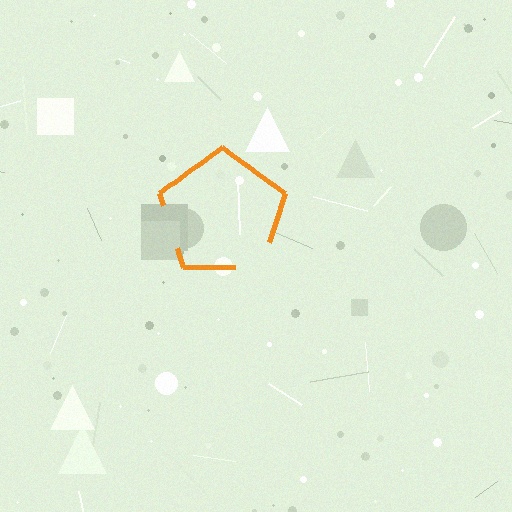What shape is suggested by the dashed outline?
The dashed outline suggests a pentagon.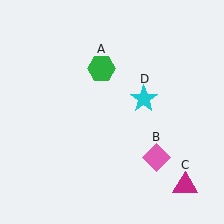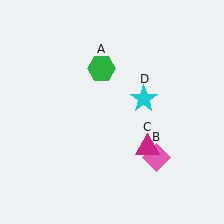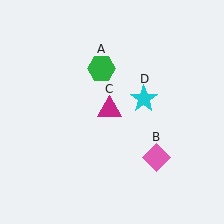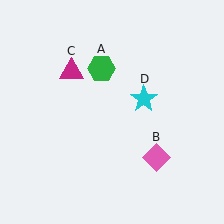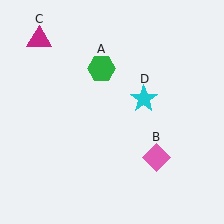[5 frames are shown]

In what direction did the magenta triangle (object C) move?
The magenta triangle (object C) moved up and to the left.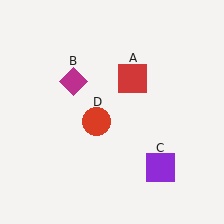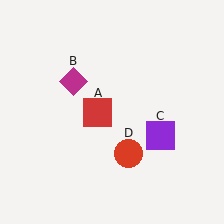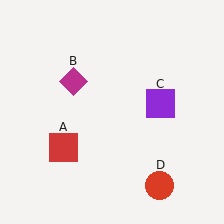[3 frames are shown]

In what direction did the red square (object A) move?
The red square (object A) moved down and to the left.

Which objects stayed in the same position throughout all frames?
Magenta diamond (object B) remained stationary.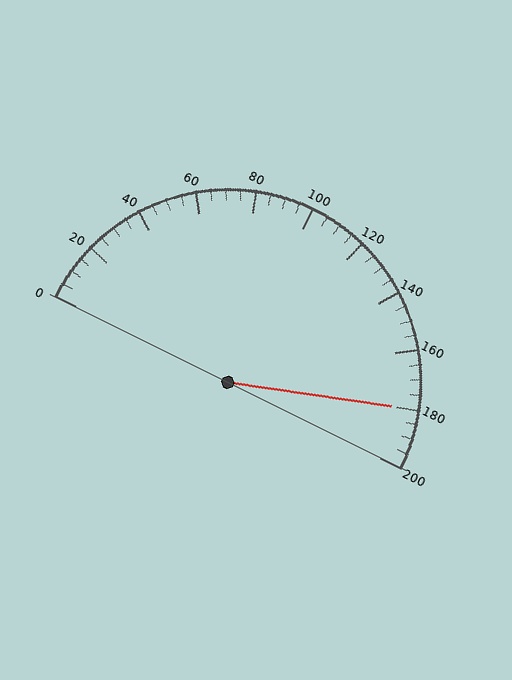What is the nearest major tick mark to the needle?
The nearest major tick mark is 180.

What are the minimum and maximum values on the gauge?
The gauge ranges from 0 to 200.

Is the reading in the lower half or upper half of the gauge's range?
The reading is in the upper half of the range (0 to 200).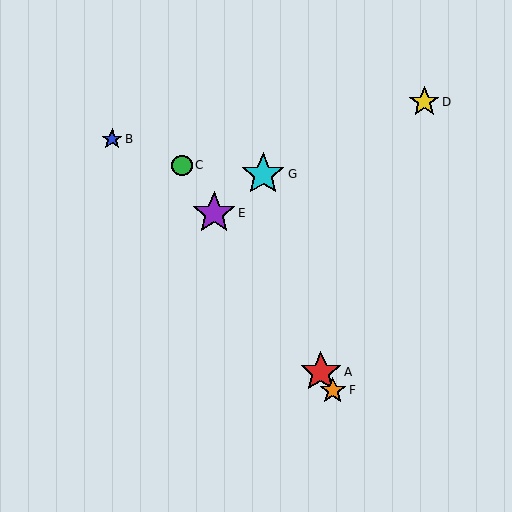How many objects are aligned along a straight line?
4 objects (A, C, E, F) are aligned along a straight line.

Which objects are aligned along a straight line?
Objects A, C, E, F are aligned along a straight line.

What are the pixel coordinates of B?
Object B is at (112, 139).